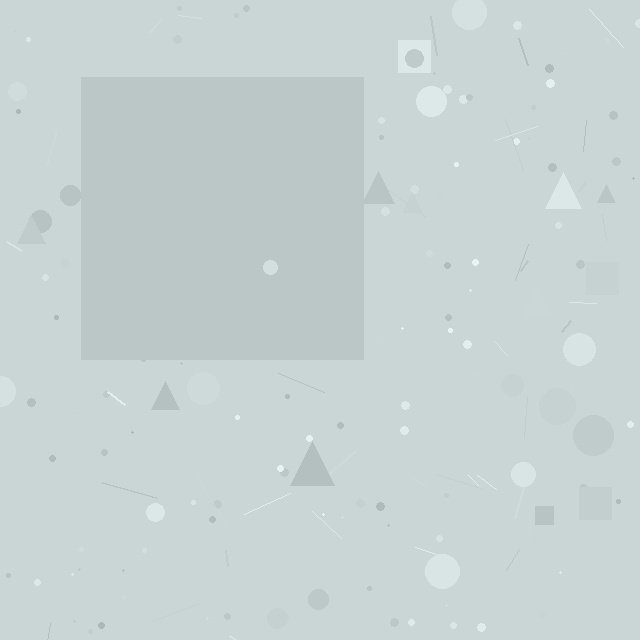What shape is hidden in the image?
A square is hidden in the image.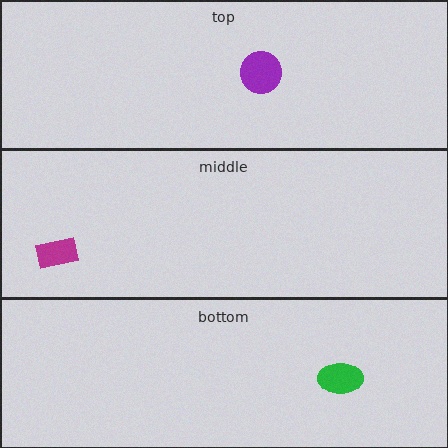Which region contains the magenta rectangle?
The middle region.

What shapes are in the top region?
The purple circle.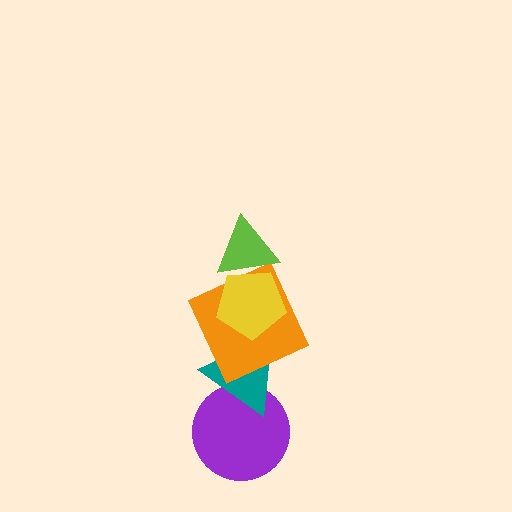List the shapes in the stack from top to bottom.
From top to bottom: the lime triangle, the yellow pentagon, the orange square, the teal triangle, the purple circle.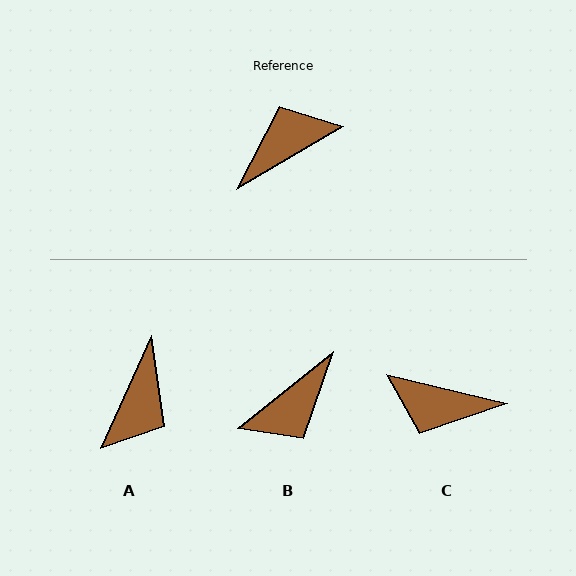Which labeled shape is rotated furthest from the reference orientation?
B, about 172 degrees away.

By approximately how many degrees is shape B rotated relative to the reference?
Approximately 172 degrees clockwise.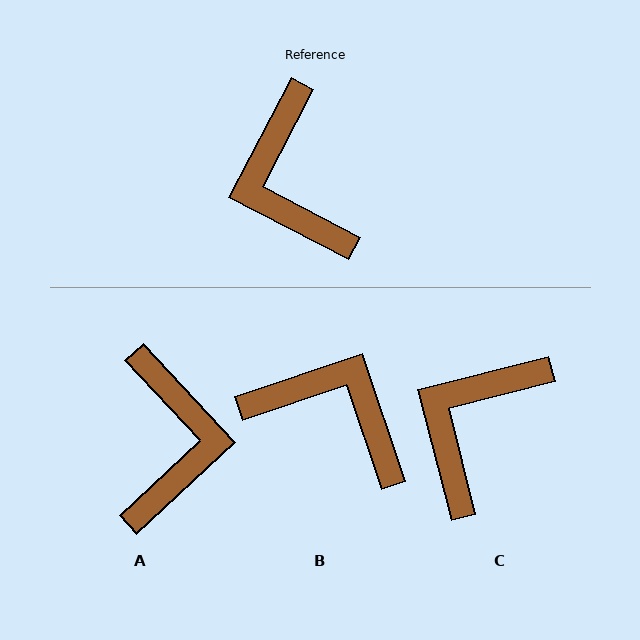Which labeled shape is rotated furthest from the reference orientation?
A, about 160 degrees away.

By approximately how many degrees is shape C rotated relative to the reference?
Approximately 48 degrees clockwise.